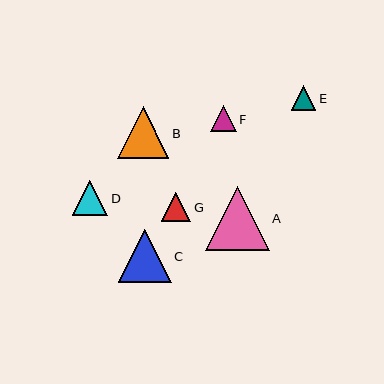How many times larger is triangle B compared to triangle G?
Triangle B is approximately 1.7 times the size of triangle G.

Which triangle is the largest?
Triangle A is the largest with a size of approximately 64 pixels.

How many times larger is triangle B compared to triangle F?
Triangle B is approximately 2.0 times the size of triangle F.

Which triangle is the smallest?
Triangle E is the smallest with a size of approximately 24 pixels.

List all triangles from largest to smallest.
From largest to smallest: A, C, B, D, G, F, E.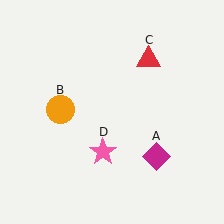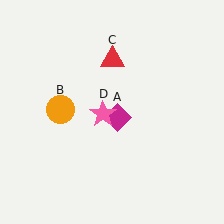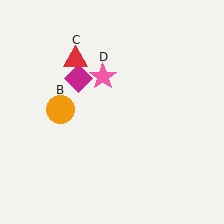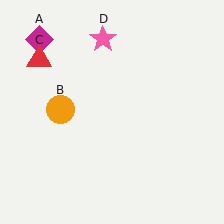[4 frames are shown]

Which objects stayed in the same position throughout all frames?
Orange circle (object B) remained stationary.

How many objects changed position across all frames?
3 objects changed position: magenta diamond (object A), red triangle (object C), pink star (object D).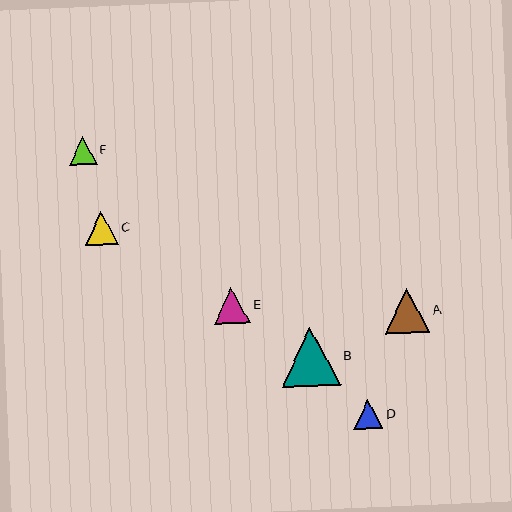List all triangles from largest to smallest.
From largest to smallest: B, A, E, C, D, F.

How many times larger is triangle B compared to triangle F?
Triangle B is approximately 2.1 times the size of triangle F.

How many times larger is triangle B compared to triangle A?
Triangle B is approximately 1.3 times the size of triangle A.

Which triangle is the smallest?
Triangle F is the smallest with a size of approximately 28 pixels.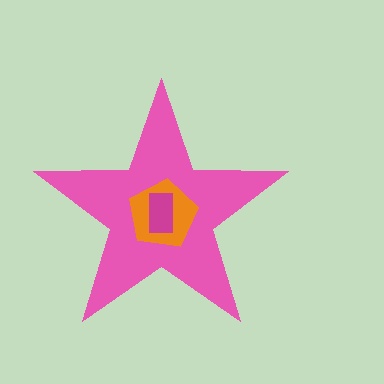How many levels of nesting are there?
3.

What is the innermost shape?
The magenta rectangle.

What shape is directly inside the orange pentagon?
The magenta rectangle.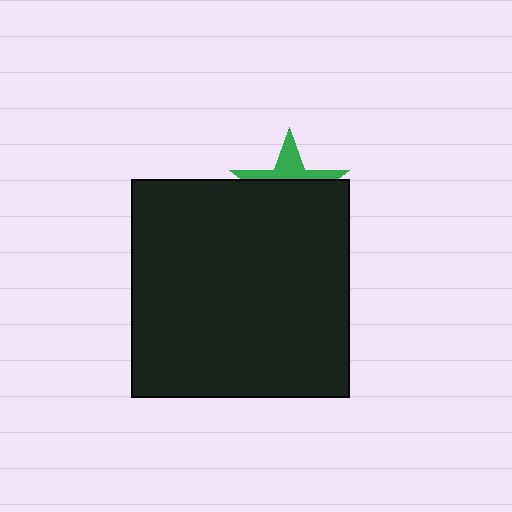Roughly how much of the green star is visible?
A small part of it is visible (roughly 36%).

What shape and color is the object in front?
The object in front is a black square.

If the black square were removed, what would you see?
You would see the complete green star.